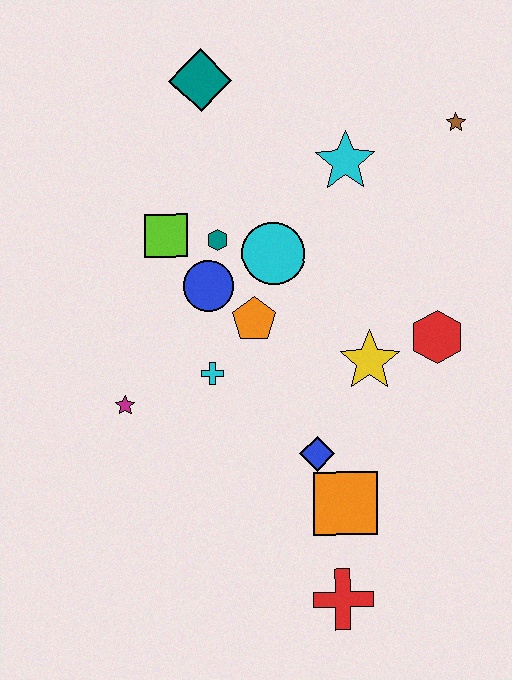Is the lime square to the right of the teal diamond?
No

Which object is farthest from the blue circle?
The red cross is farthest from the blue circle.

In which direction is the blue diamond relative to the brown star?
The blue diamond is below the brown star.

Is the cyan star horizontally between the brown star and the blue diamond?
Yes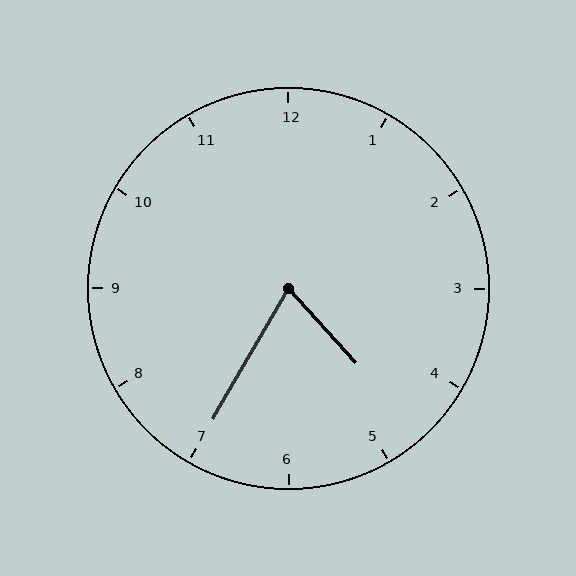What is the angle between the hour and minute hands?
Approximately 72 degrees.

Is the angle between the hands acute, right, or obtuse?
It is acute.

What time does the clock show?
4:35.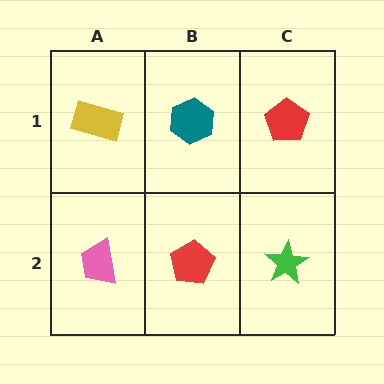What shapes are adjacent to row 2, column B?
A teal hexagon (row 1, column B), a pink trapezoid (row 2, column A), a green star (row 2, column C).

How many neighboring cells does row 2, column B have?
3.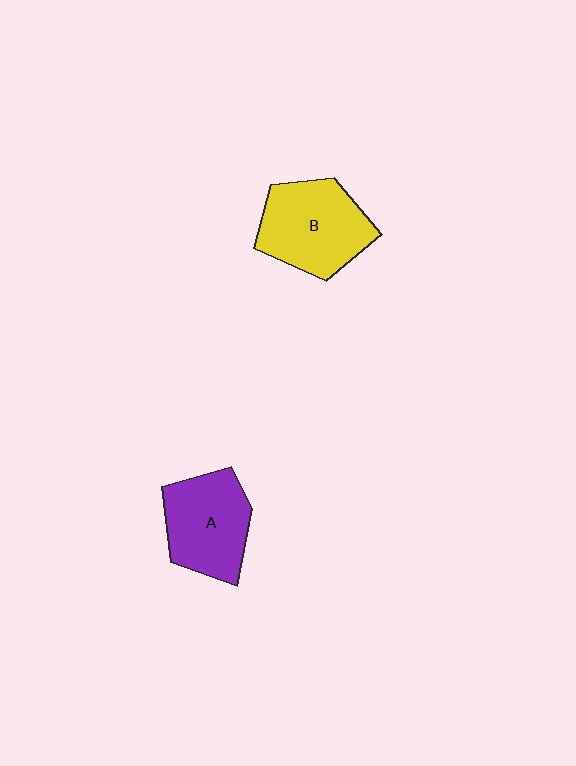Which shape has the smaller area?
Shape A (purple).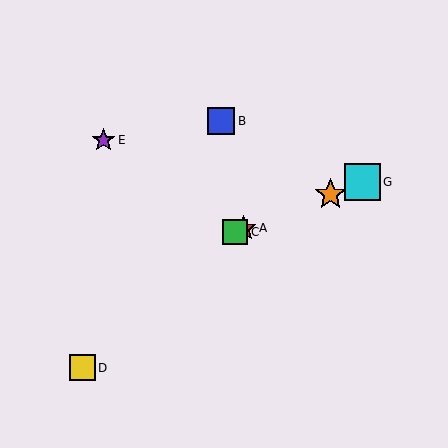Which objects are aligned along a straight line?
Objects A, C, F, G are aligned along a straight line.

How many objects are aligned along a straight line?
4 objects (A, C, F, G) are aligned along a straight line.